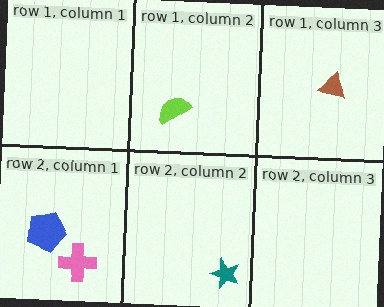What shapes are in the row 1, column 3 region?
The brown triangle.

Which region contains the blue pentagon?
The row 2, column 1 region.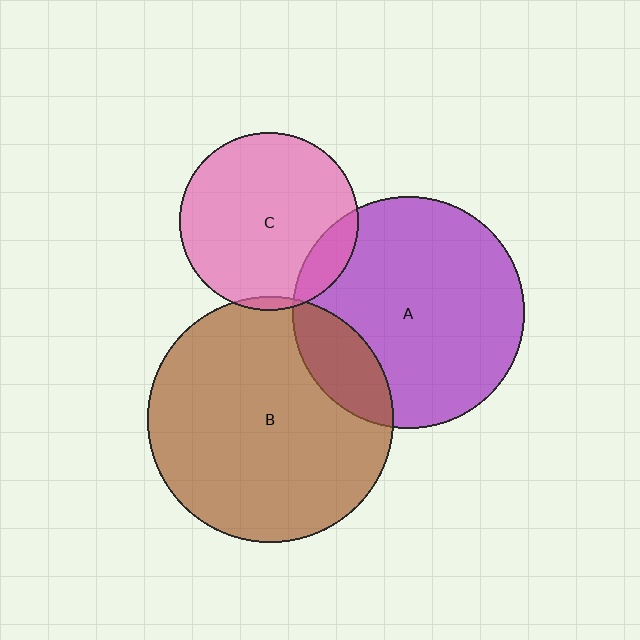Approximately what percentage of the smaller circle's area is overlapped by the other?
Approximately 5%.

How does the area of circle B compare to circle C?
Approximately 1.9 times.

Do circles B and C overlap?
Yes.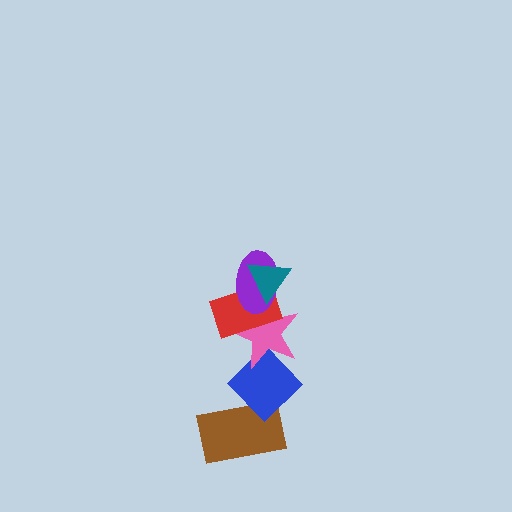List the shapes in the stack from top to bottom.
From top to bottom: the teal triangle, the purple ellipse, the red rectangle, the pink star, the blue diamond, the brown rectangle.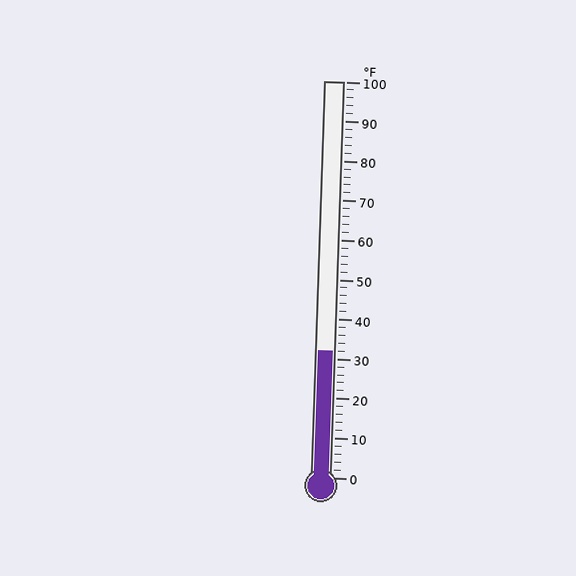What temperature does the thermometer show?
The thermometer shows approximately 32°F.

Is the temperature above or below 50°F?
The temperature is below 50°F.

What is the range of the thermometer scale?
The thermometer scale ranges from 0°F to 100°F.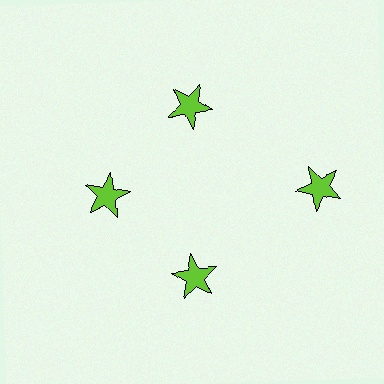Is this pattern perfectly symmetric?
No. The 4 lime stars are arranged in a ring, but one element near the 3 o'clock position is pushed outward from the center, breaking the 4-fold rotational symmetry.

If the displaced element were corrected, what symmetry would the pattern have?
It would have 4-fold rotational symmetry — the pattern would map onto itself every 90 degrees.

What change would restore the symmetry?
The symmetry would be restored by moving it inward, back onto the ring so that all 4 stars sit at equal angles and equal distance from the center.